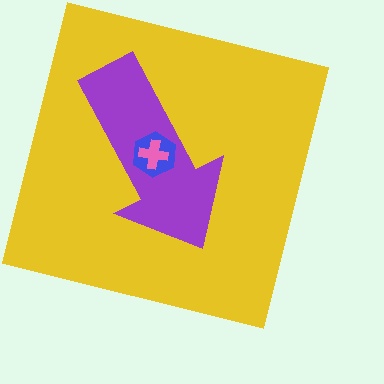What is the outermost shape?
The yellow square.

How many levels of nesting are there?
4.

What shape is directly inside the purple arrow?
The blue hexagon.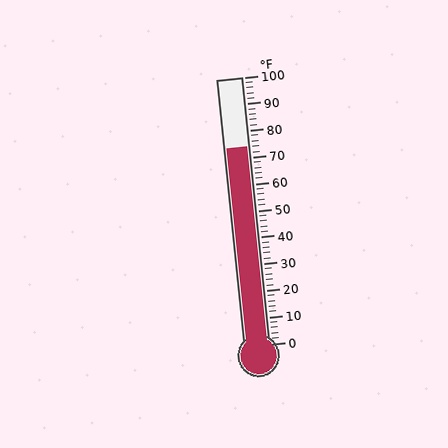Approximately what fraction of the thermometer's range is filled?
The thermometer is filled to approximately 75% of its range.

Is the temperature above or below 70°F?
The temperature is above 70°F.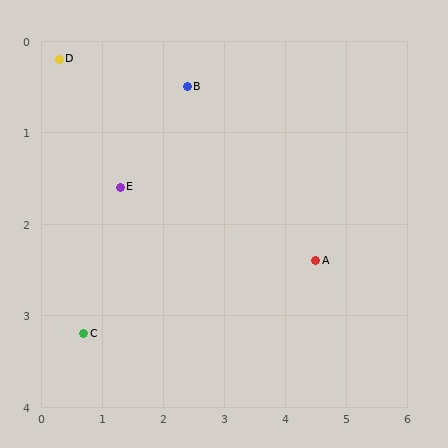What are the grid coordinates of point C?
Point C is at approximately (0.7, 3.2).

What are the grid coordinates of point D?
Point D is at approximately (0.3, 0.2).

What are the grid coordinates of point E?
Point E is at approximately (1.3, 1.6).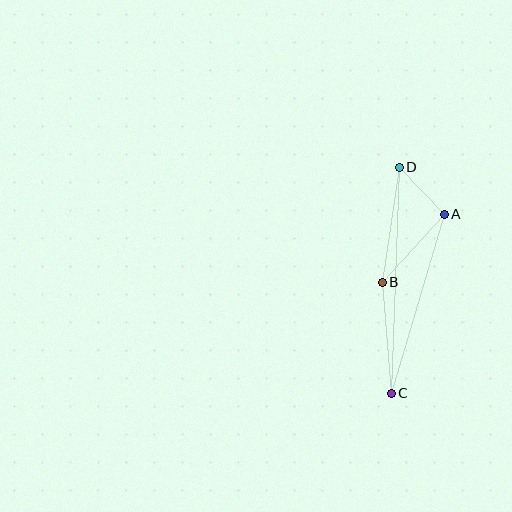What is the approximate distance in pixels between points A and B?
The distance between A and B is approximately 92 pixels.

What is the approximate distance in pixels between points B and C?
The distance between B and C is approximately 112 pixels.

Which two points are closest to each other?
Points A and D are closest to each other.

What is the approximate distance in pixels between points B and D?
The distance between B and D is approximately 116 pixels.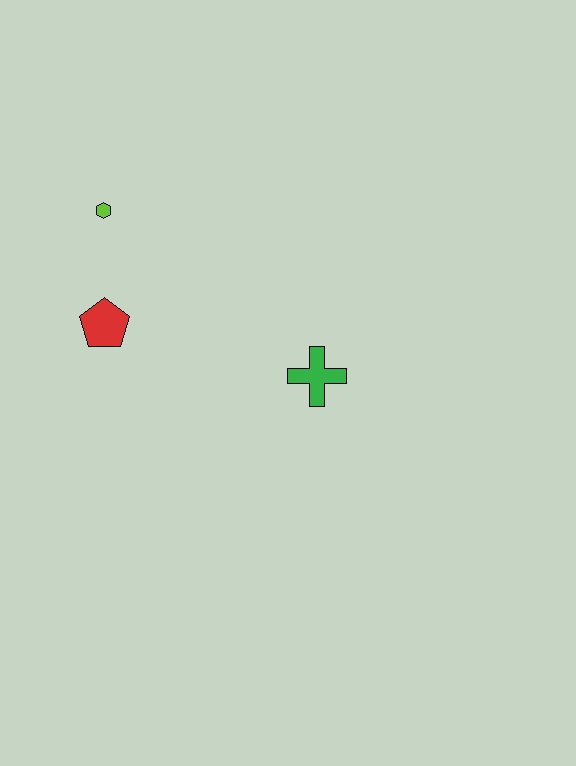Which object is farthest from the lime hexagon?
The green cross is farthest from the lime hexagon.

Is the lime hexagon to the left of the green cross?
Yes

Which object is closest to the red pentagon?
The lime hexagon is closest to the red pentagon.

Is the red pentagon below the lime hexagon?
Yes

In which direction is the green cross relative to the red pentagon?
The green cross is to the right of the red pentagon.